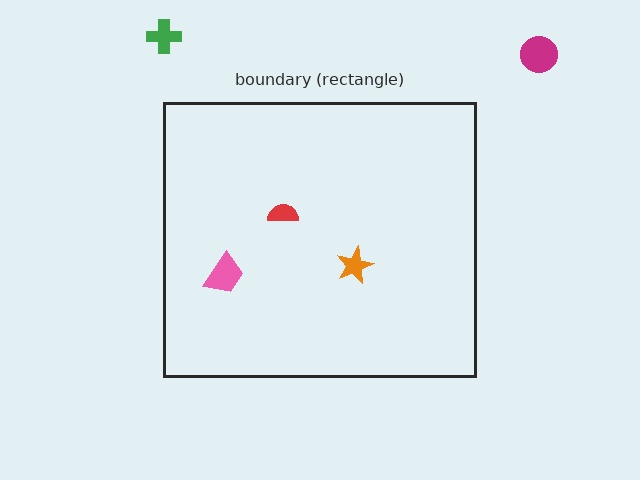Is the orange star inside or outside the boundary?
Inside.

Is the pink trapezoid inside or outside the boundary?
Inside.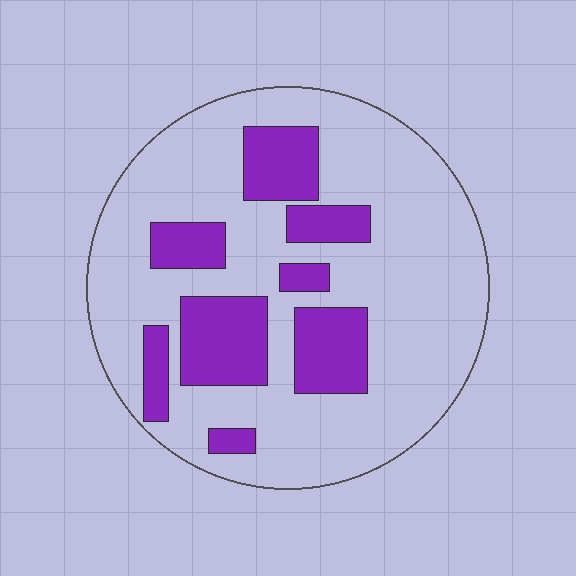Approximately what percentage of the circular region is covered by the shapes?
Approximately 25%.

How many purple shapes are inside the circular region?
8.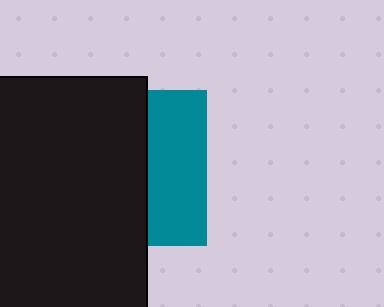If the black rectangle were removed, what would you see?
You would see the complete teal square.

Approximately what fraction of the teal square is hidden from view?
Roughly 62% of the teal square is hidden behind the black rectangle.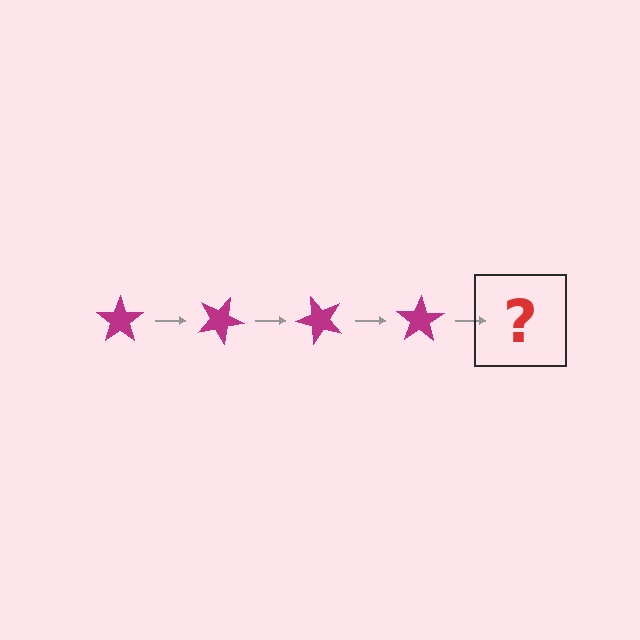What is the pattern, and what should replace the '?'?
The pattern is that the star rotates 25 degrees each step. The '?' should be a magenta star rotated 100 degrees.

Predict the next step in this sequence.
The next step is a magenta star rotated 100 degrees.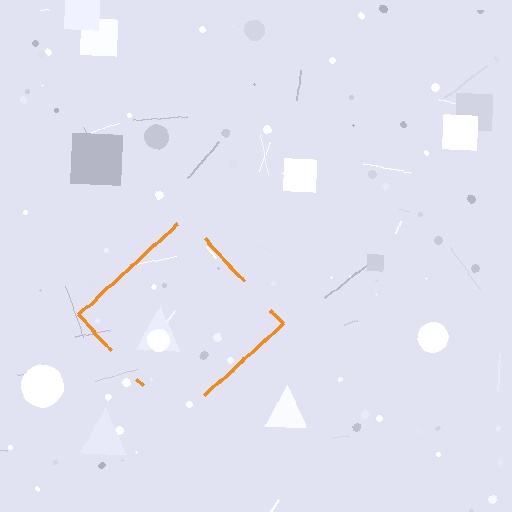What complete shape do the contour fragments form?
The contour fragments form a diamond.